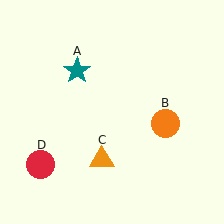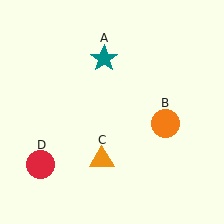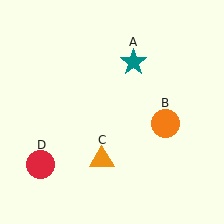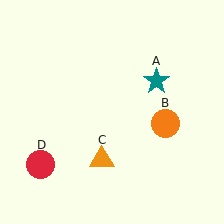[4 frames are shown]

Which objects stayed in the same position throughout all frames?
Orange circle (object B) and orange triangle (object C) and red circle (object D) remained stationary.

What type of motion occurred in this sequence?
The teal star (object A) rotated clockwise around the center of the scene.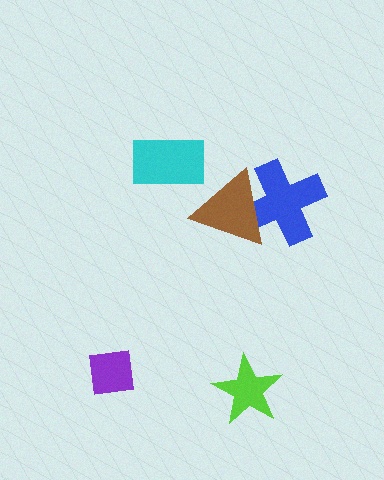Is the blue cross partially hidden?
Yes, it is partially covered by another shape.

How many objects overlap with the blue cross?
1 object overlaps with the blue cross.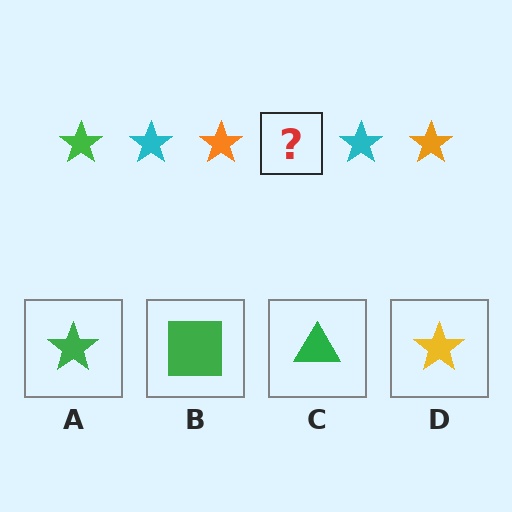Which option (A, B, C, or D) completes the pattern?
A.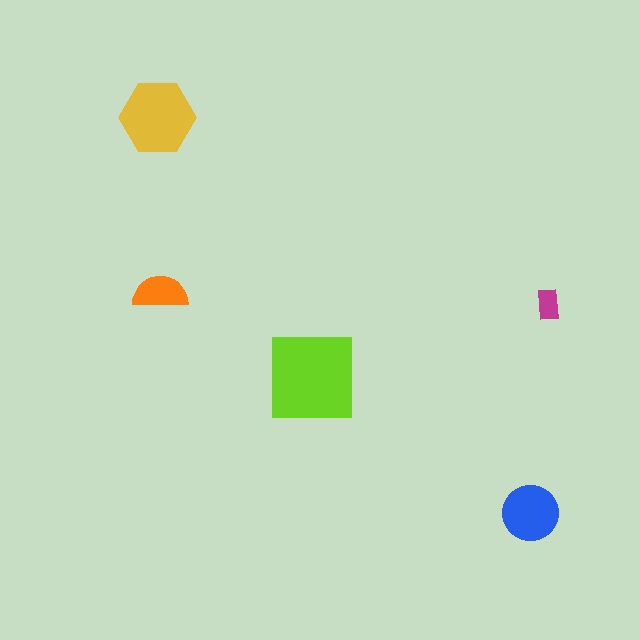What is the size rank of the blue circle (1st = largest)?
3rd.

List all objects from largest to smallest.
The lime square, the yellow hexagon, the blue circle, the orange semicircle, the magenta rectangle.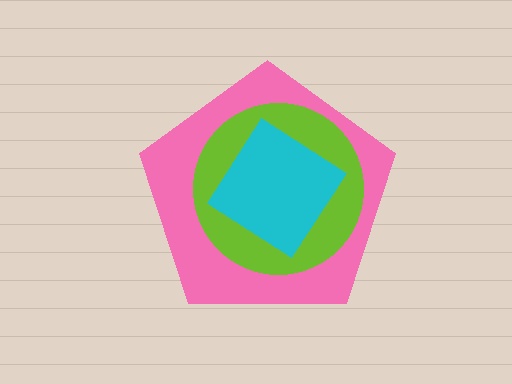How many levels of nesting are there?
3.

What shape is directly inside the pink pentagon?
The lime circle.